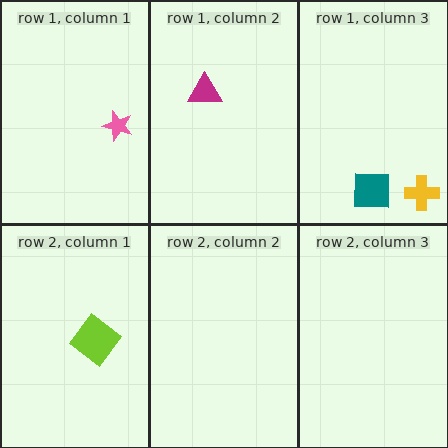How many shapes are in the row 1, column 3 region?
2.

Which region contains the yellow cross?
The row 1, column 3 region.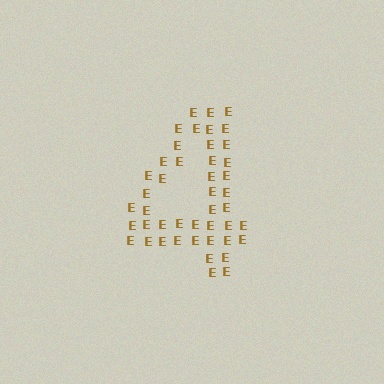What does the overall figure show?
The overall figure shows the digit 4.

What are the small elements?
The small elements are letter E's.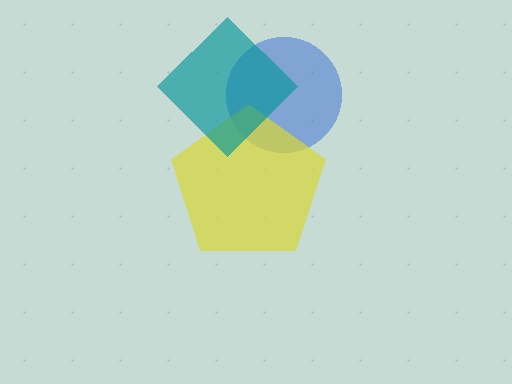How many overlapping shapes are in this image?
There are 3 overlapping shapes in the image.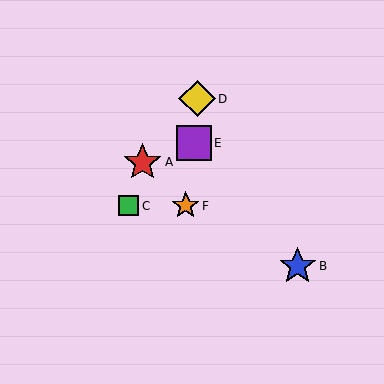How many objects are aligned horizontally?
2 objects (C, F) are aligned horizontally.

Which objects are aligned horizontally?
Objects C, F are aligned horizontally.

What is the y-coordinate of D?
Object D is at y≈99.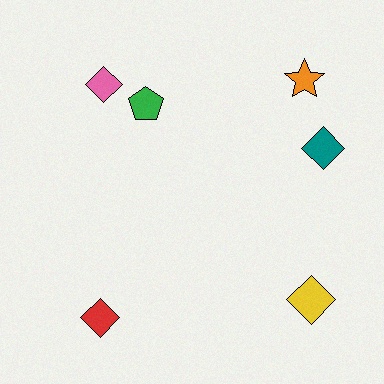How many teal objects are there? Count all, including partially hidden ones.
There is 1 teal object.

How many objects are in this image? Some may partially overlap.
There are 6 objects.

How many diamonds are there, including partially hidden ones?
There are 4 diamonds.